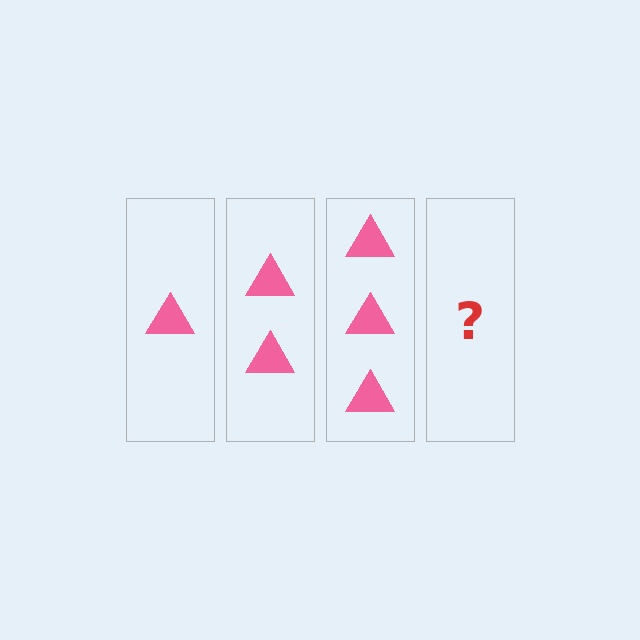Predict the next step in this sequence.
The next step is 4 triangles.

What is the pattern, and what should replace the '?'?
The pattern is that each step adds one more triangle. The '?' should be 4 triangles.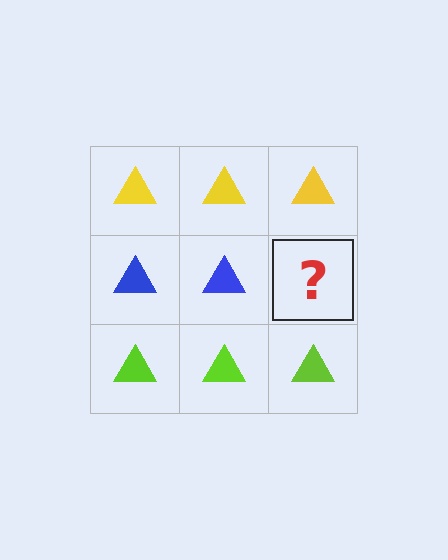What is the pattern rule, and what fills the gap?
The rule is that each row has a consistent color. The gap should be filled with a blue triangle.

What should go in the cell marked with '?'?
The missing cell should contain a blue triangle.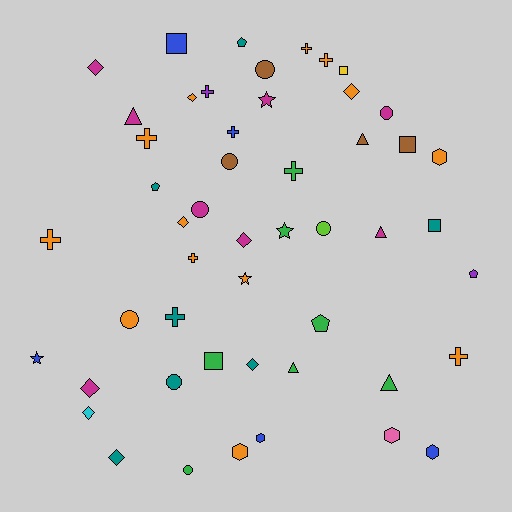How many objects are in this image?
There are 50 objects.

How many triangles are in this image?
There are 5 triangles.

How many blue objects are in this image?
There are 5 blue objects.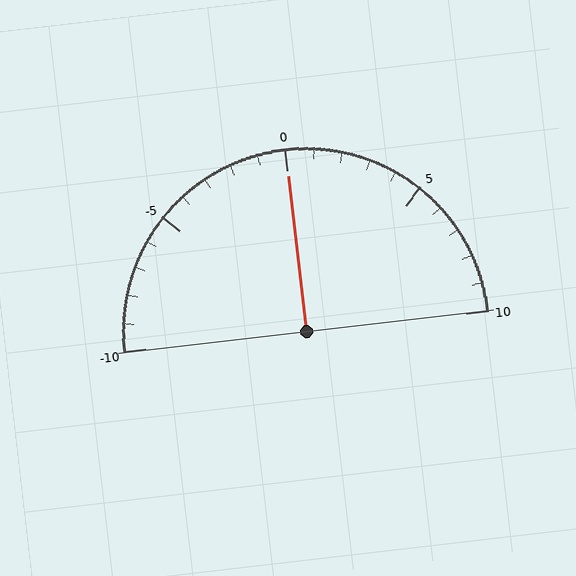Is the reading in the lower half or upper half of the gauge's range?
The reading is in the upper half of the range (-10 to 10).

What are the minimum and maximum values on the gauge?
The gauge ranges from -10 to 10.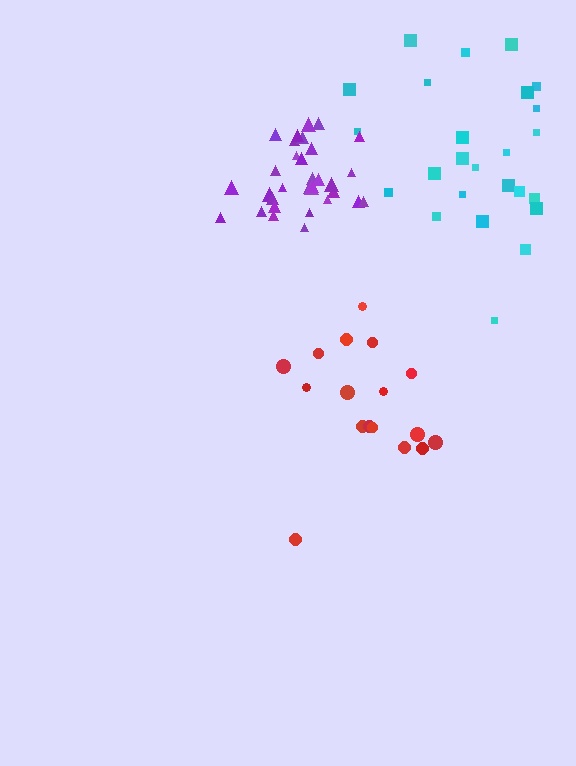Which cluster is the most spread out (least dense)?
Cyan.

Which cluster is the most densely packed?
Purple.